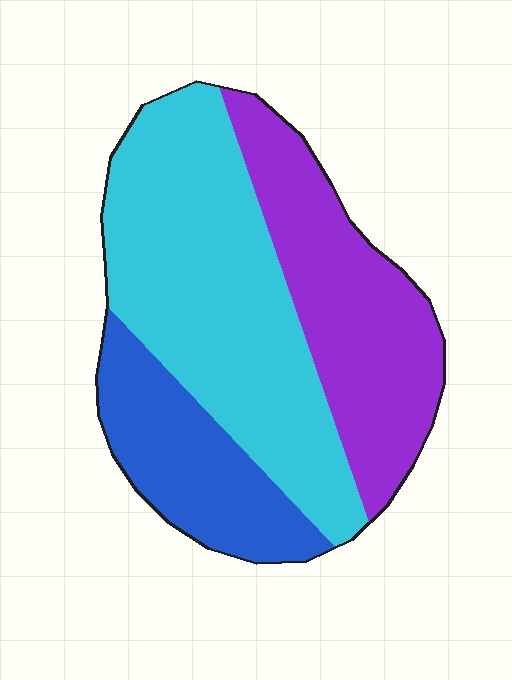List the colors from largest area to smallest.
From largest to smallest: cyan, purple, blue.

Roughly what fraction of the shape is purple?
Purple takes up between a sixth and a third of the shape.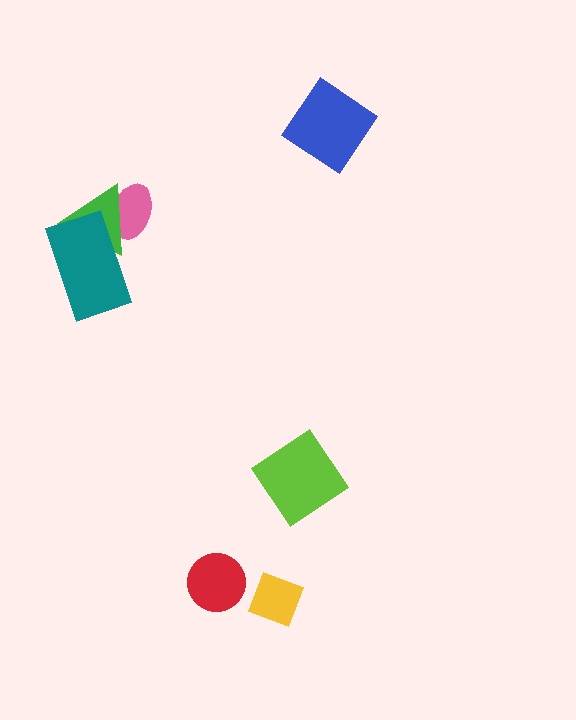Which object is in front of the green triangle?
The teal rectangle is in front of the green triangle.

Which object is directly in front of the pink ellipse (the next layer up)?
The green triangle is directly in front of the pink ellipse.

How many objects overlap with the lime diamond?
0 objects overlap with the lime diamond.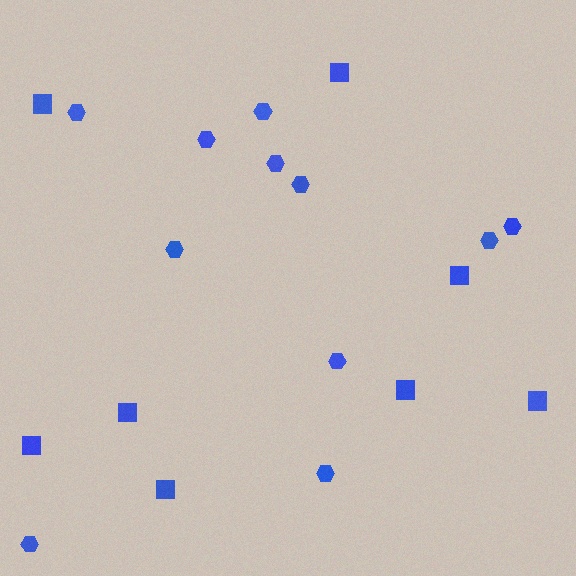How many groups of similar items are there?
There are 2 groups: one group of hexagons (11) and one group of squares (8).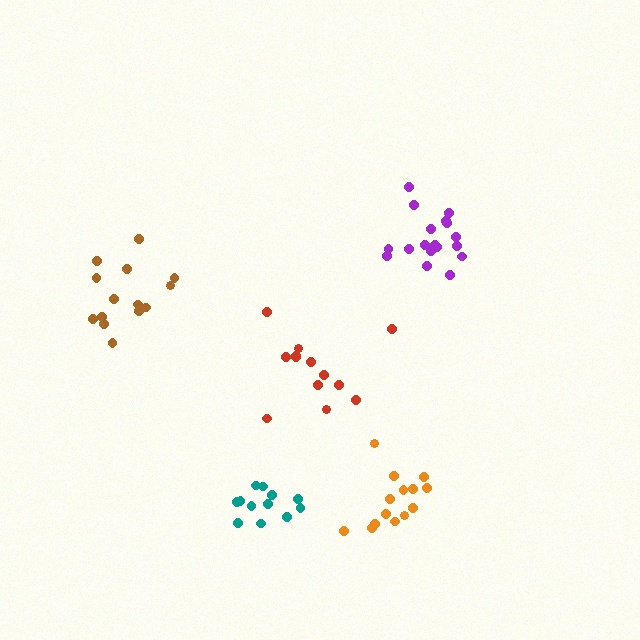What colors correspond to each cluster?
The clusters are colored: red, purple, orange, teal, brown.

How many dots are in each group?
Group 1: 13 dots, Group 2: 18 dots, Group 3: 14 dots, Group 4: 12 dots, Group 5: 14 dots (71 total).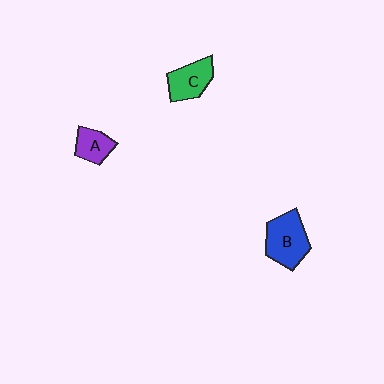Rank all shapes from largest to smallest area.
From largest to smallest: B (blue), C (green), A (purple).